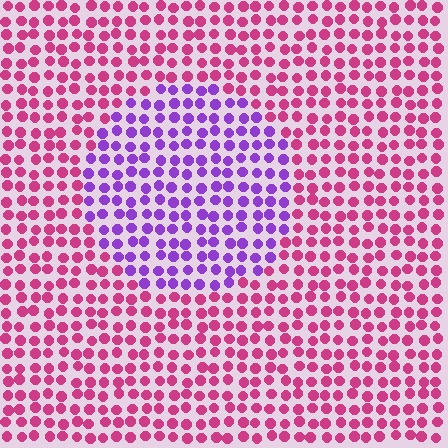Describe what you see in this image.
The image is filled with small magenta elements in a uniform arrangement. A circle-shaped region is visible where the elements are tinted to a slightly different hue, forming a subtle color boundary.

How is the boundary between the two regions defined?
The boundary is defined purely by a slight shift in hue (about 55 degrees). Spacing, size, and orientation are identical on both sides.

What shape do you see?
I see a circle.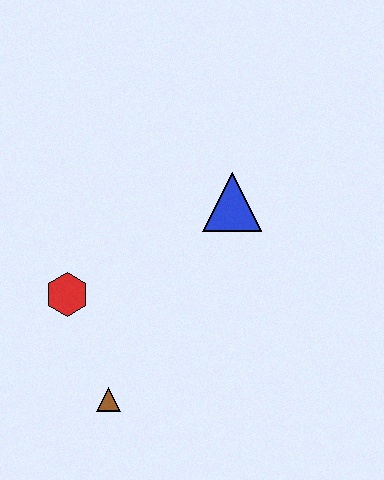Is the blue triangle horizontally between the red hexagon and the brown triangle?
No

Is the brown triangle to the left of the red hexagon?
No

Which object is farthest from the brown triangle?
The blue triangle is farthest from the brown triangle.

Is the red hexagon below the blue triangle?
Yes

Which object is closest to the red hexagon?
The brown triangle is closest to the red hexagon.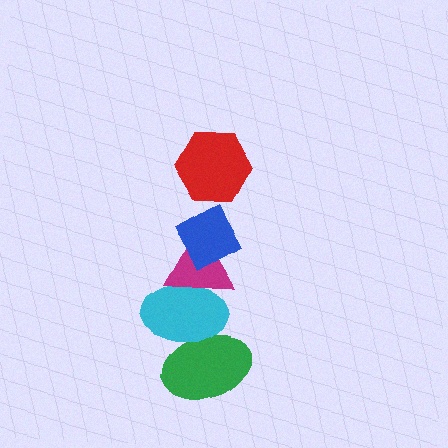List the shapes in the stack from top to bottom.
From top to bottom: the red hexagon, the blue diamond, the magenta triangle, the cyan ellipse, the green ellipse.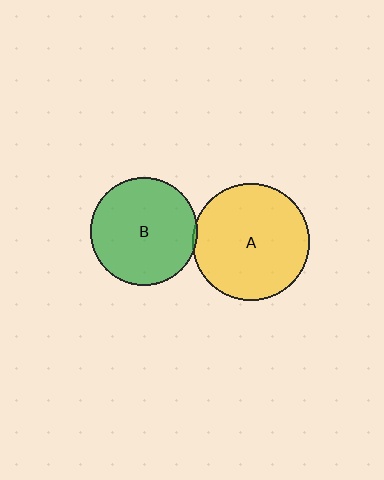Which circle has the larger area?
Circle A (yellow).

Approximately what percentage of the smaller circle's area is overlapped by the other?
Approximately 5%.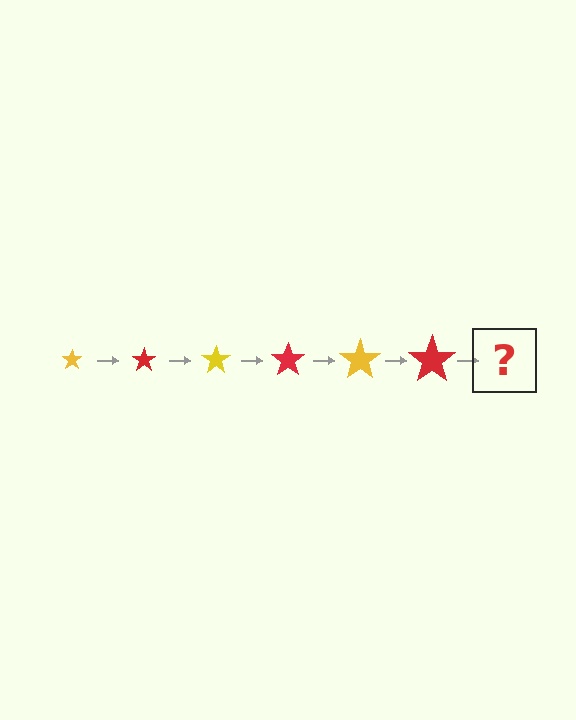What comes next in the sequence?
The next element should be a yellow star, larger than the previous one.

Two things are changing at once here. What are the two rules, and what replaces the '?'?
The two rules are that the star grows larger each step and the color cycles through yellow and red. The '?' should be a yellow star, larger than the previous one.